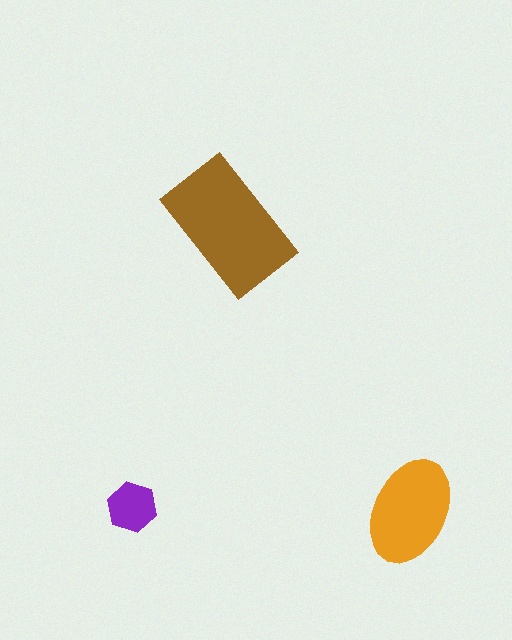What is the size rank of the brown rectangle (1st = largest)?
1st.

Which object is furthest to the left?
The purple hexagon is leftmost.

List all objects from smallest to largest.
The purple hexagon, the orange ellipse, the brown rectangle.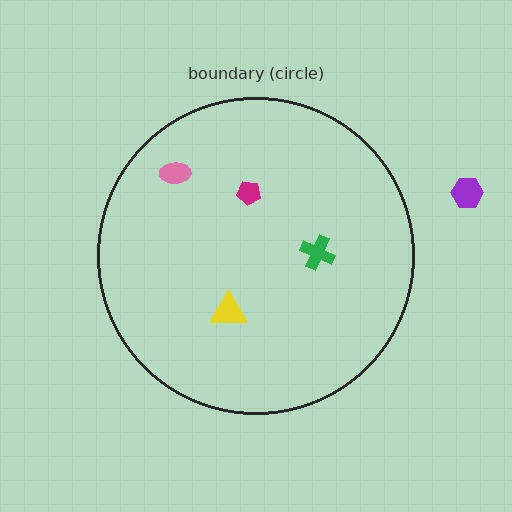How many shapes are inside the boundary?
4 inside, 1 outside.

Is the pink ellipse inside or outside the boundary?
Inside.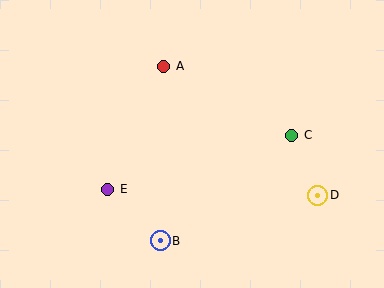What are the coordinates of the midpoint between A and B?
The midpoint between A and B is at (162, 154).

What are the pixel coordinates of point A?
Point A is at (164, 66).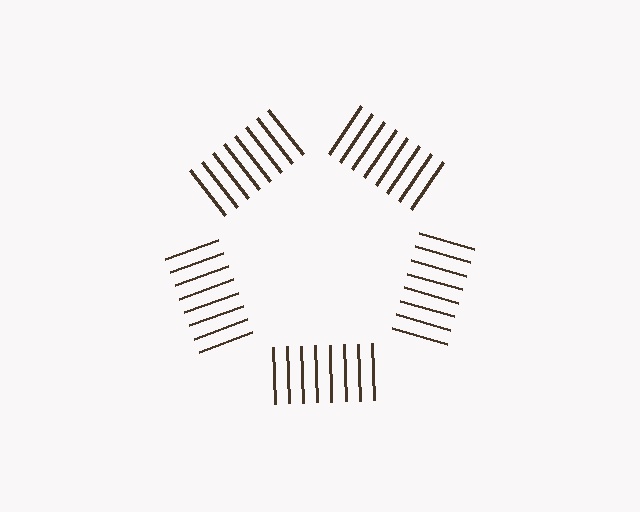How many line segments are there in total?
40 — 8 along each of the 5 edges.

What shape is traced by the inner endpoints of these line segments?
An illusory pentagon — the line segments terminate on its edges but no continuous stroke is drawn.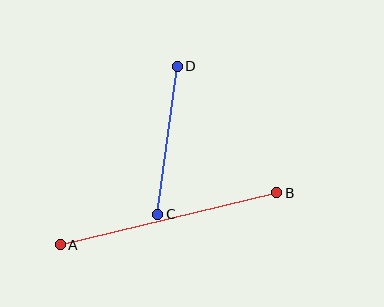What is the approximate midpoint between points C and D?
The midpoint is at approximately (168, 140) pixels.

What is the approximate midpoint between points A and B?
The midpoint is at approximately (169, 219) pixels.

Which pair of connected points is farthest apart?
Points A and B are farthest apart.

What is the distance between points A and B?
The distance is approximately 222 pixels.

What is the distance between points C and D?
The distance is approximately 149 pixels.